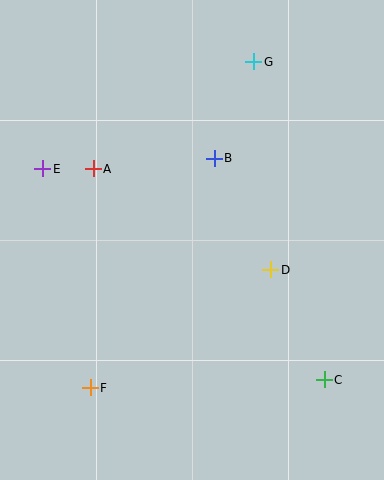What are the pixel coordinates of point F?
Point F is at (90, 388).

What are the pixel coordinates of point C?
Point C is at (324, 380).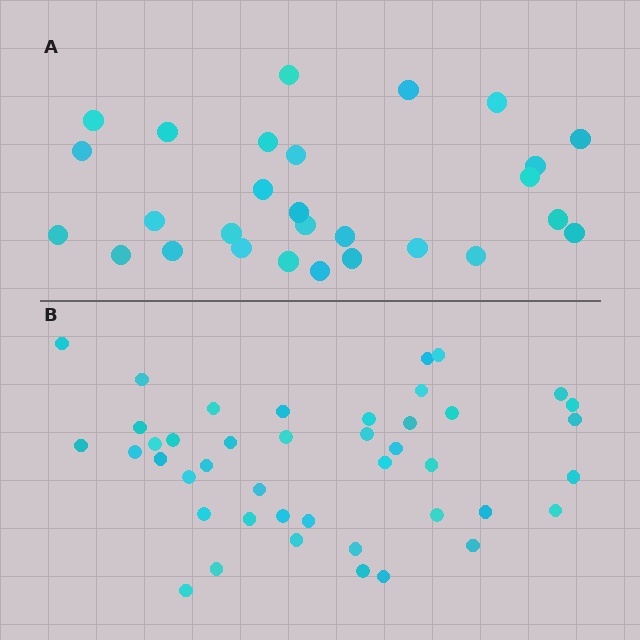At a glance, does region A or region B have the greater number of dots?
Region B (the bottom region) has more dots.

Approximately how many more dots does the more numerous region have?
Region B has approximately 15 more dots than region A.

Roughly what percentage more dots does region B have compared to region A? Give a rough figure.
About 55% more.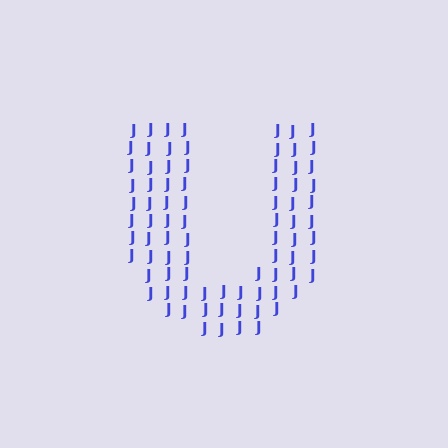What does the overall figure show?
The overall figure shows the letter U.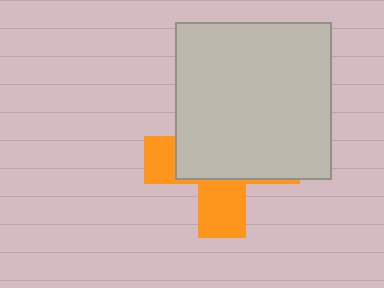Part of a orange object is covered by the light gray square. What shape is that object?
It is a cross.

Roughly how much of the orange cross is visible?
A small part of it is visible (roughly 36%).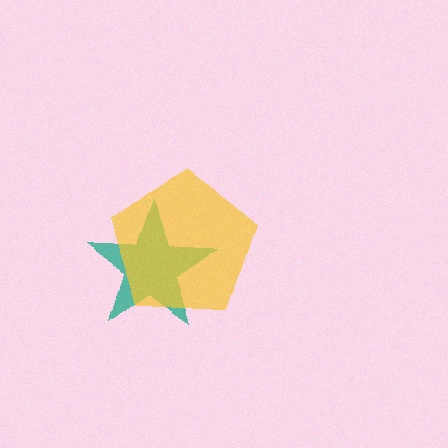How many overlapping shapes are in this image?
There are 2 overlapping shapes in the image.